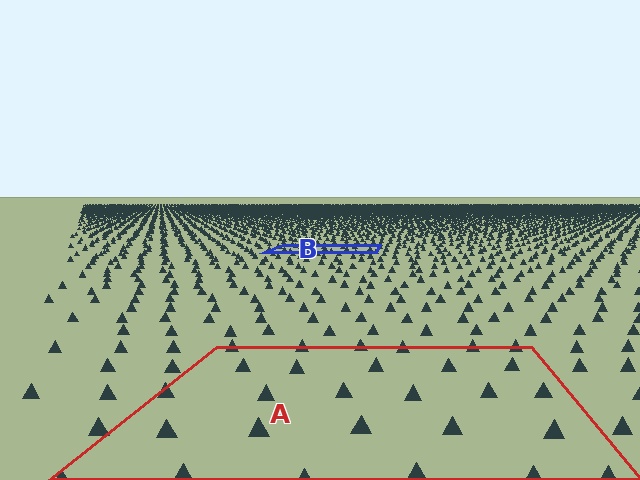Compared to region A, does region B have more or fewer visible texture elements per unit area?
Region B has more texture elements per unit area — they are packed more densely because it is farther away.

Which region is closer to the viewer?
Region A is closer. The texture elements there are larger and more spread out.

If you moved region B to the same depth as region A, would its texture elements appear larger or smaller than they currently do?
They would appear larger. At a closer depth, the same texture elements are projected at a bigger on-screen size.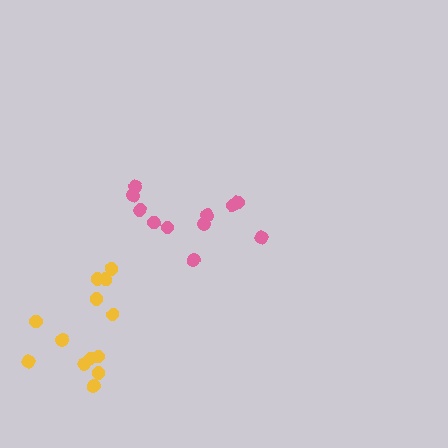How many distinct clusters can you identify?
There are 2 distinct clusters.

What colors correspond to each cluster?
The clusters are colored: pink, yellow.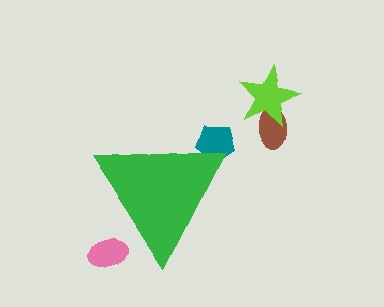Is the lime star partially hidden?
No, the lime star is fully visible.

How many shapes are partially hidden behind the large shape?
2 shapes are partially hidden.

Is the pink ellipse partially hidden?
Yes, the pink ellipse is partially hidden behind the green triangle.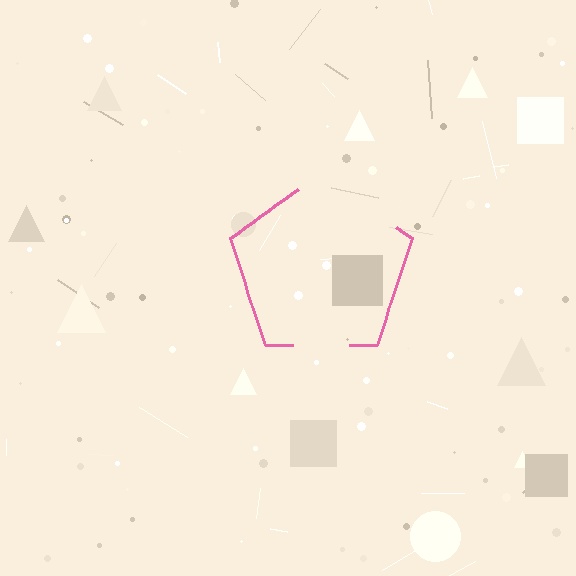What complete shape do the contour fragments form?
The contour fragments form a pentagon.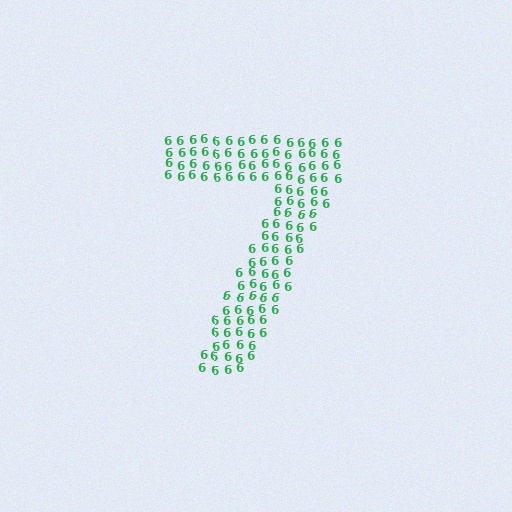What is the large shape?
The large shape is the digit 7.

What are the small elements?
The small elements are digit 6's.